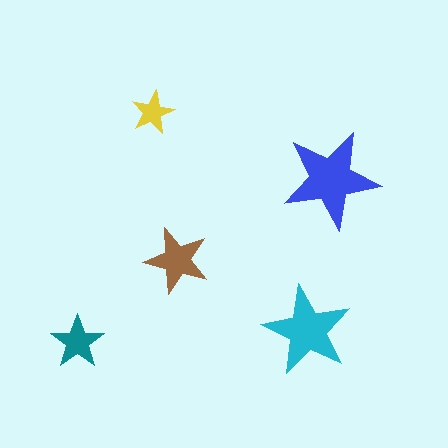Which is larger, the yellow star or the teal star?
The teal one.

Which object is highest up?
The yellow star is topmost.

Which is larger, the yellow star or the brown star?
The brown one.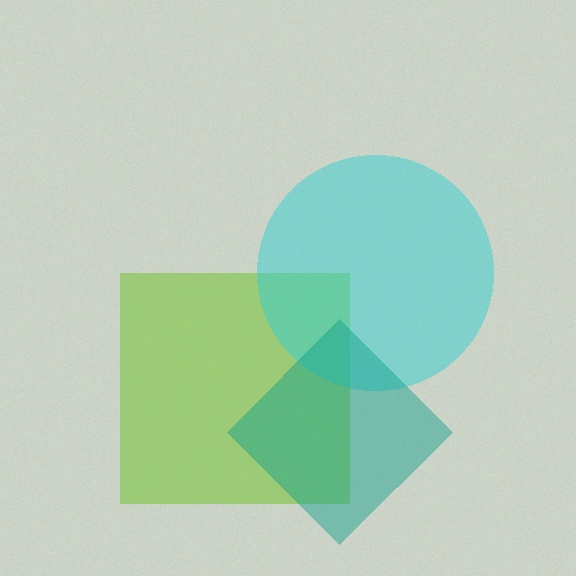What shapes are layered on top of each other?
The layered shapes are: a lime square, a cyan circle, a teal diamond.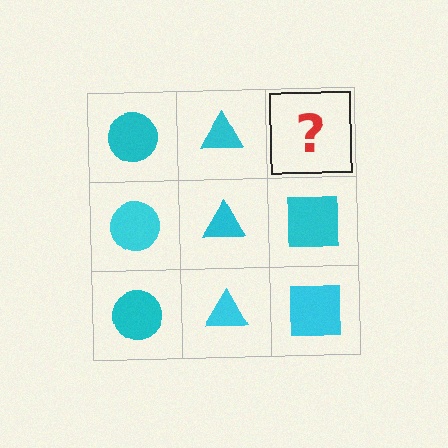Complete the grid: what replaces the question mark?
The question mark should be replaced with a cyan square.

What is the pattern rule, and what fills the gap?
The rule is that each column has a consistent shape. The gap should be filled with a cyan square.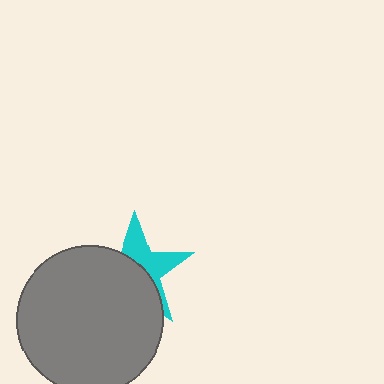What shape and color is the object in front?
The object in front is a gray circle.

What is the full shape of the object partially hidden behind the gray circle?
The partially hidden object is a cyan star.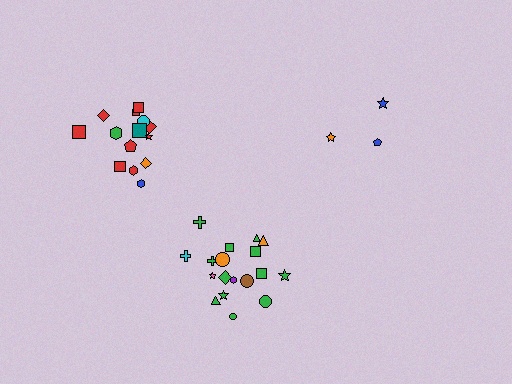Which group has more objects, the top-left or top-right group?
The top-left group.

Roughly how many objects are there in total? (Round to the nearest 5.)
Roughly 35 objects in total.